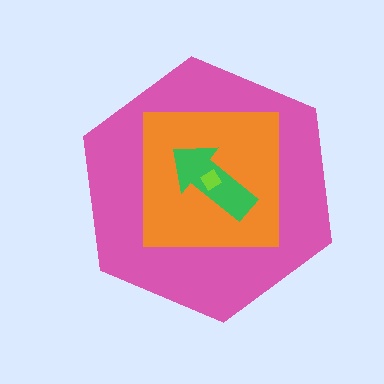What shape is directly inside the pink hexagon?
The orange square.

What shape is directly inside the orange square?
The green arrow.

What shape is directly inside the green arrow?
The lime diamond.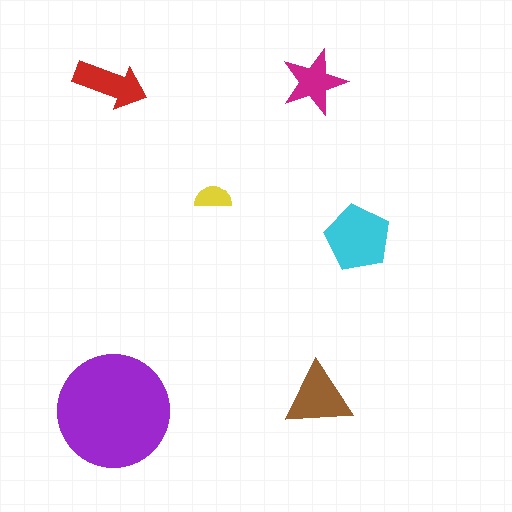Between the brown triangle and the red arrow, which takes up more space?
The brown triangle.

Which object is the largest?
The purple circle.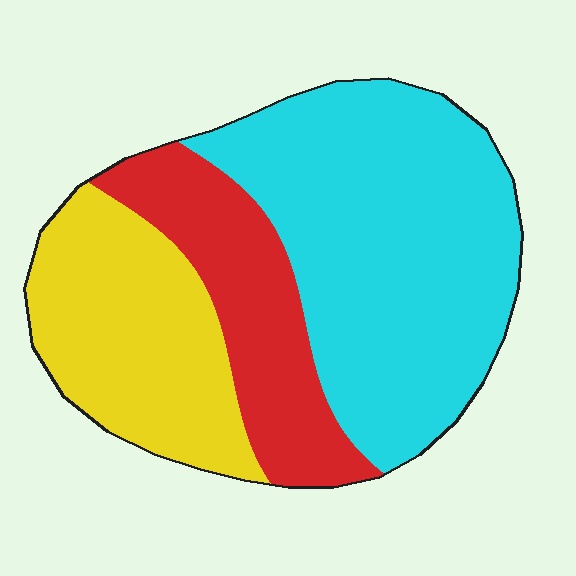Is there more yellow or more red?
Yellow.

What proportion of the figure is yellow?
Yellow takes up between a quarter and a half of the figure.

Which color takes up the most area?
Cyan, at roughly 50%.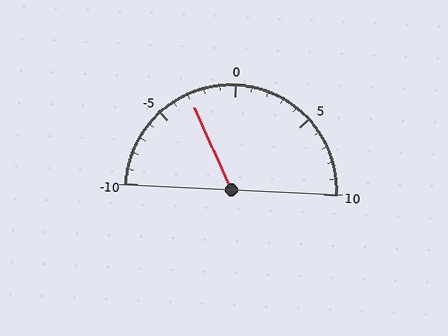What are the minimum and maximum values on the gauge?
The gauge ranges from -10 to 10.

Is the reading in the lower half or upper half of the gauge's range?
The reading is in the lower half of the range (-10 to 10).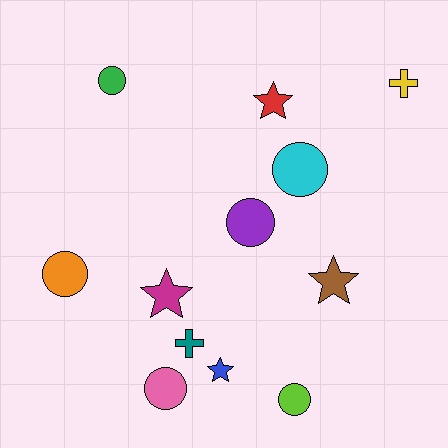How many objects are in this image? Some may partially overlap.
There are 12 objects.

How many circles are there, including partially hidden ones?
There are 6 circles.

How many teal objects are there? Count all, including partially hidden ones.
There is 1 teal object.